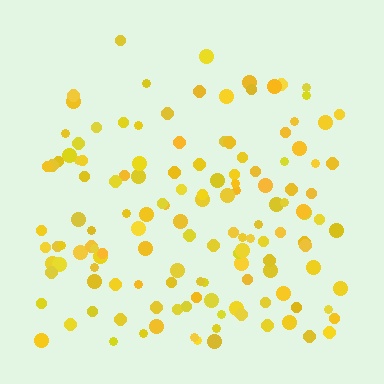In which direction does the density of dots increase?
From top to bottom, with the bottom side densest.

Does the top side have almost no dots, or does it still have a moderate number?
Still a moderate number, just noticeably fewer than the bottom.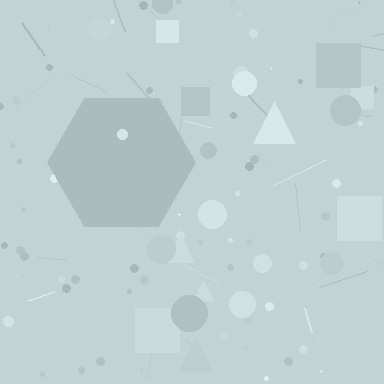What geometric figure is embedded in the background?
A hexagon is embedded in the background.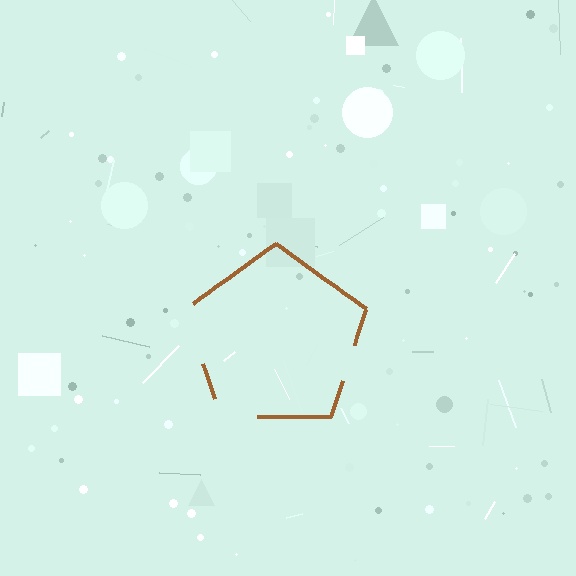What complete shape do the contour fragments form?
The contour fragments form a pentagon.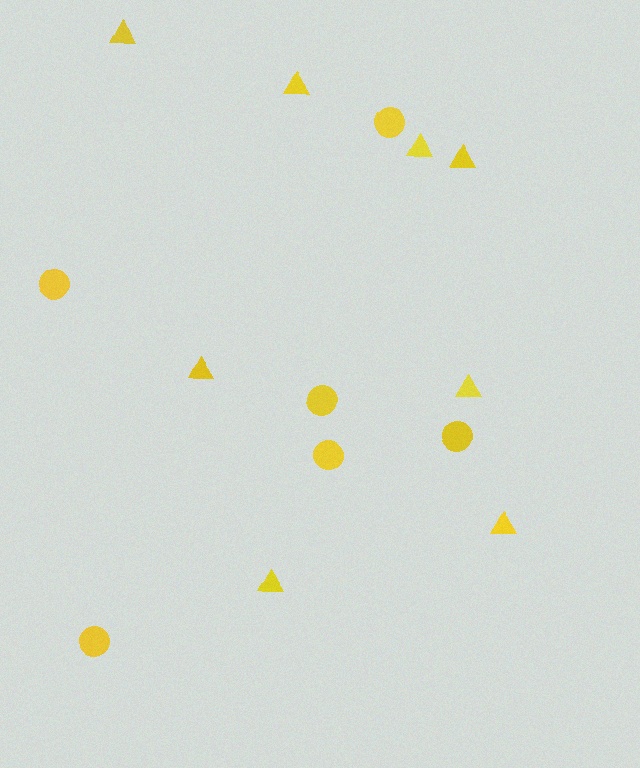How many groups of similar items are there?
There are 2 groups: one group of triangles (8) and one group of circles (6).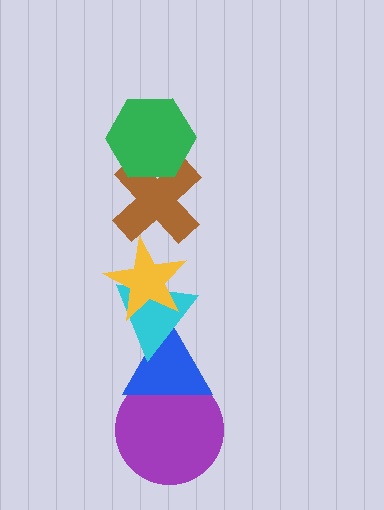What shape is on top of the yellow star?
The brown cross is on top of the yellow star.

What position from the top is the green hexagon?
The green hexagon is 1st from the top.